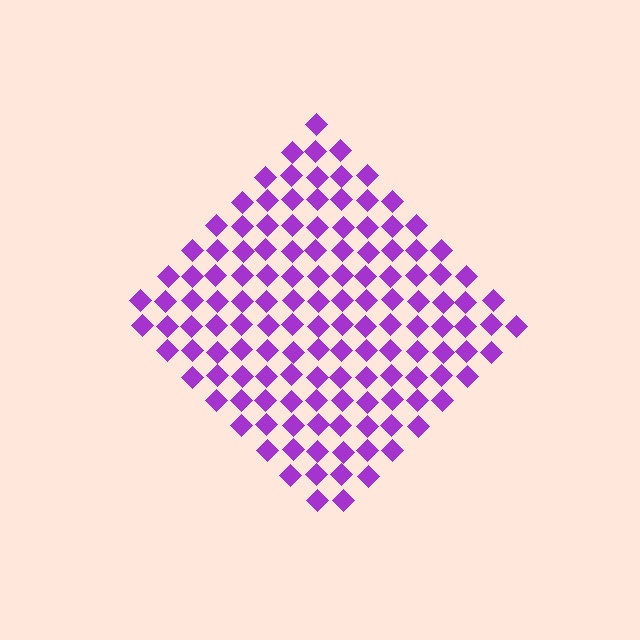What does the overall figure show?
The overall figure shows a diamond.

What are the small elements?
The small elements are diamonds.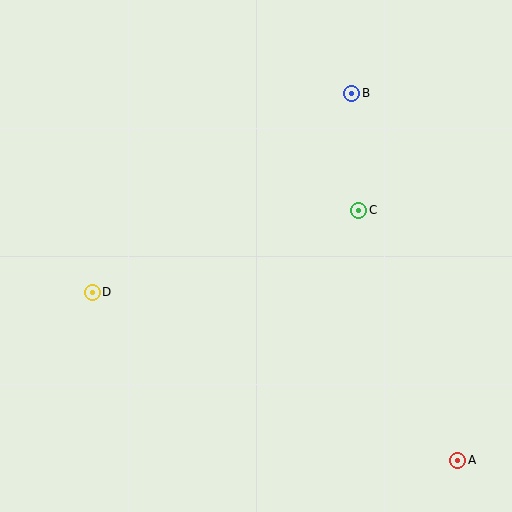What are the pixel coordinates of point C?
Point C is at (359, 210).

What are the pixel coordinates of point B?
Point B is at (352, 93).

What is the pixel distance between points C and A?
The distance between C and A is 268 pixels.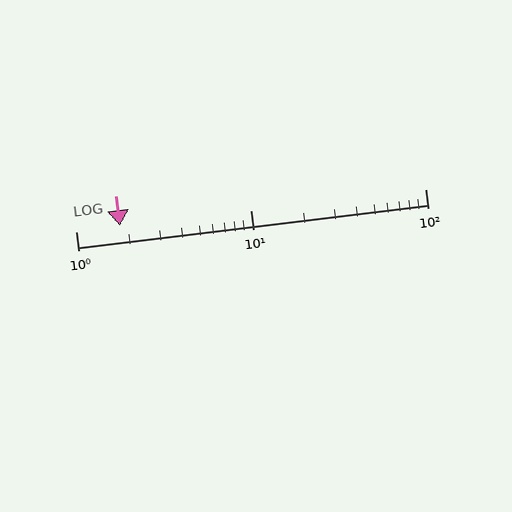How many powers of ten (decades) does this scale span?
The scale spans 2 decades, from 1 to 100.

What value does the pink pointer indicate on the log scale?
The pointer indicates approximately 1.8.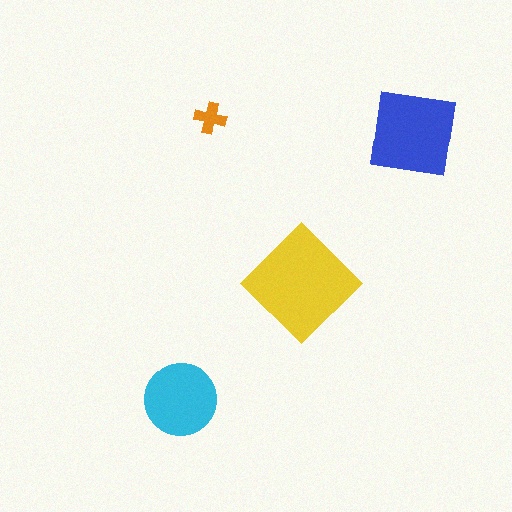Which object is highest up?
The orange cross is topmost.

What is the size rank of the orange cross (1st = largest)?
4th.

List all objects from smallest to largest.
The orange cross, the cyan circle, the blue square, the yellow diamond.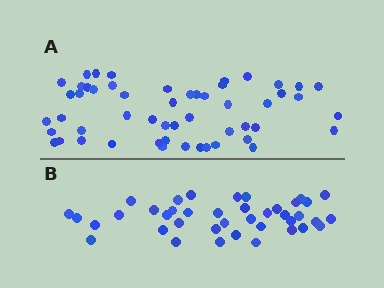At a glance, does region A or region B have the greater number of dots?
Region A (the top region) has more dots.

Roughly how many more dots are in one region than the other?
Region A has approximately 15 more dots than region B.